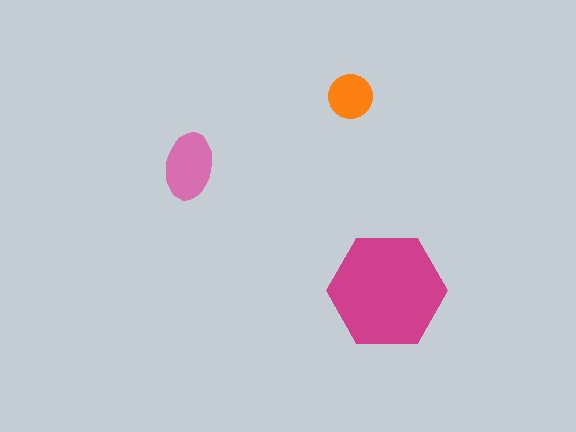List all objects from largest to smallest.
The magenta hexagon, the pink ellipse, the orange circle.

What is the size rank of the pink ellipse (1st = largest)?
2nd.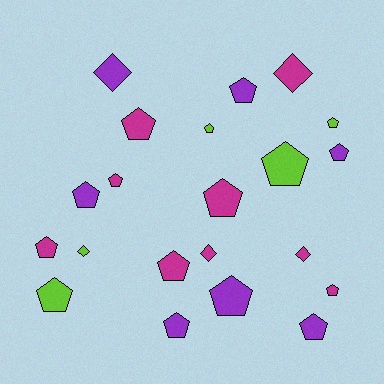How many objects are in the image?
There are 21 objects.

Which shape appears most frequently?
Pentagon, with 16 objects.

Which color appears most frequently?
Magenta, with 9 objects.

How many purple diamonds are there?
There is 1 purple diamond.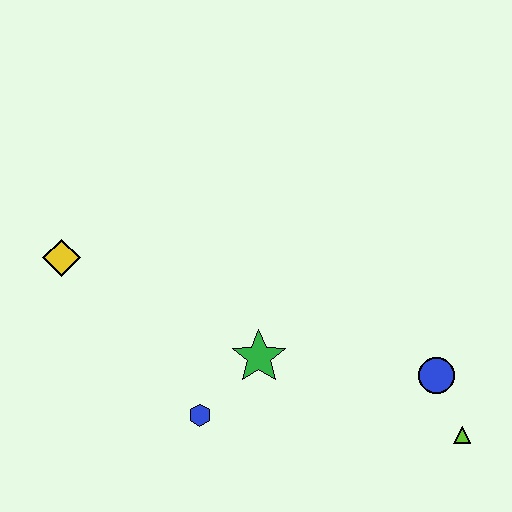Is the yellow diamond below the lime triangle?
No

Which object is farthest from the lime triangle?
The yellow diamond is farthest from the lime triangle.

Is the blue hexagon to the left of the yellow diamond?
No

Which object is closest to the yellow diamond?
The blue hexagon is closest to the yellow diamond.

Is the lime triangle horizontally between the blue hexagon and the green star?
No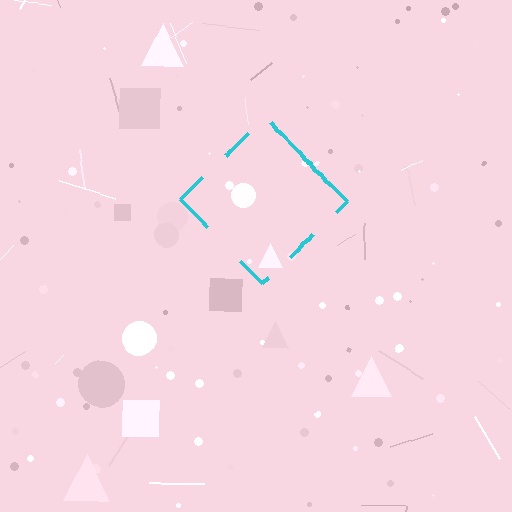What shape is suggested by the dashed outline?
The dashed outline suggests a diamond.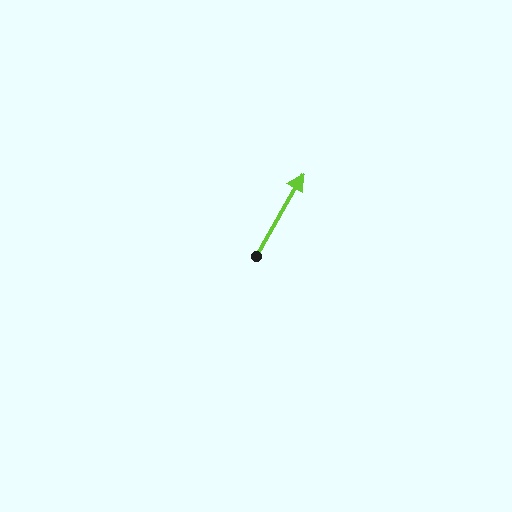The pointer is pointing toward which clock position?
Roughly 1 o'clock.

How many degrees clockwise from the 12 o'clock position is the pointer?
Approximately 30 degrees.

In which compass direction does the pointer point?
Northeast.